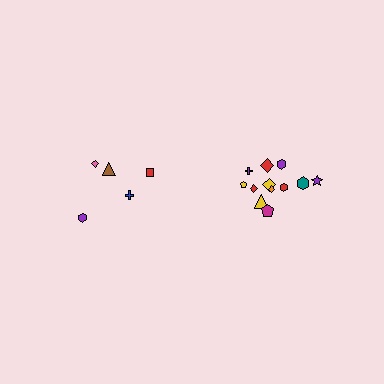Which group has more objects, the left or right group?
The right group.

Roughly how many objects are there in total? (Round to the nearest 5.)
Roughly 15 objects in total.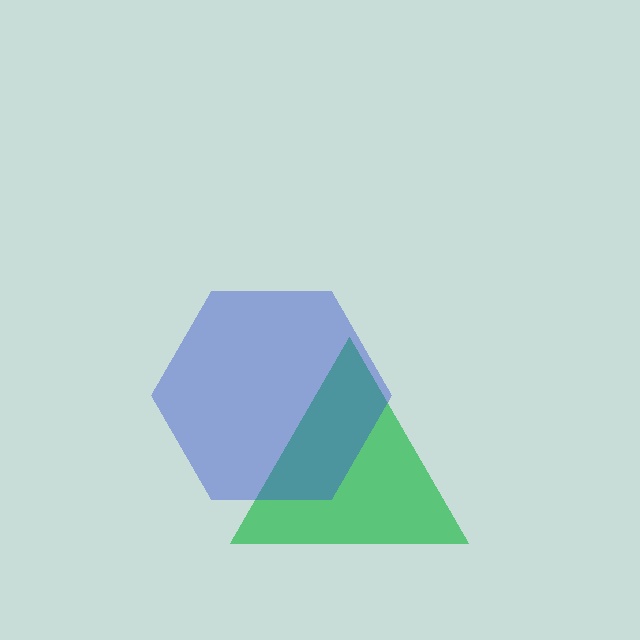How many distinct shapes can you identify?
There are 2 distinct shapes: a green triangle, a blue hexagon.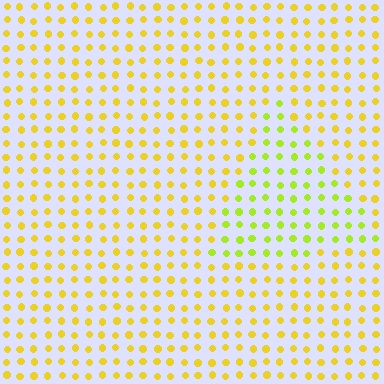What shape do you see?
I see a triangle.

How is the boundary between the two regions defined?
The boundary is defined purely by a slight shift in hue (about 30 degrees). Spacing, size, and orientation are identical on both sides.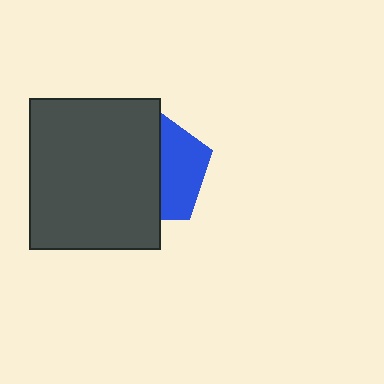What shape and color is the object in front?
The object in front is a dark gray rectangle.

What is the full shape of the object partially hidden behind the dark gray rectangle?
The partially hidden object is a blue pentagon.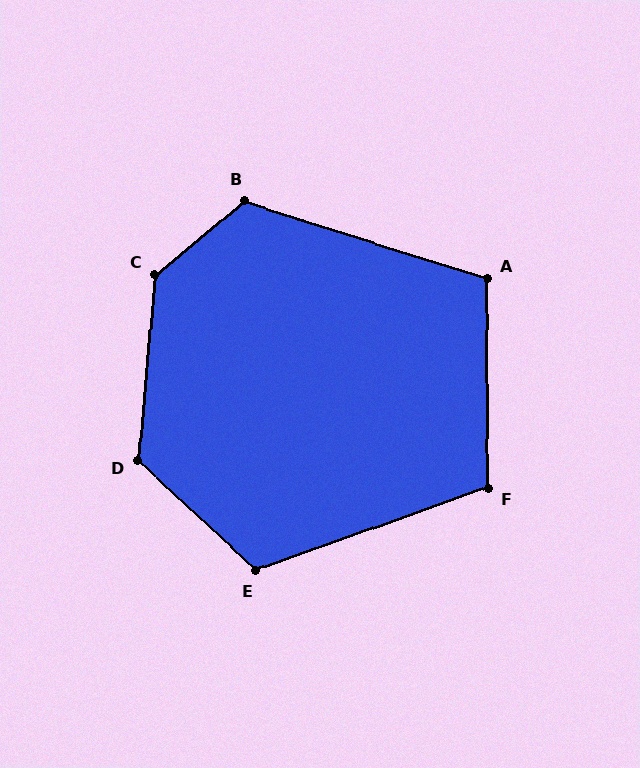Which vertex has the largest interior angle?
C, at approximately 135 degrees.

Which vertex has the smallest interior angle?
A, at approximately 108 degrees.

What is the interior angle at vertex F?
Approximately 109 degrees (obtuse).